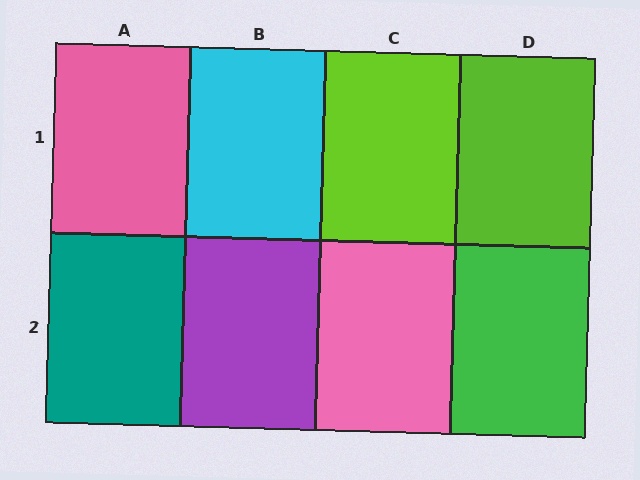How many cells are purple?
1 cell is purple.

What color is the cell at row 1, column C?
Lime.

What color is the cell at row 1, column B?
Cyan.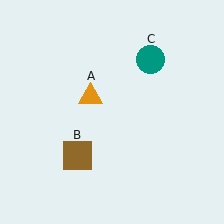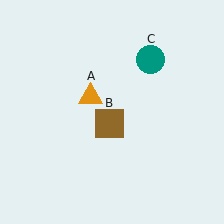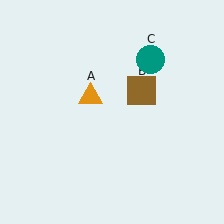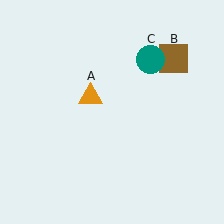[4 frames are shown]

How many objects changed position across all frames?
1 object changed position: brown square (object B).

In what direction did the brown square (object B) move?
The brown square (object B) moved up and to the right.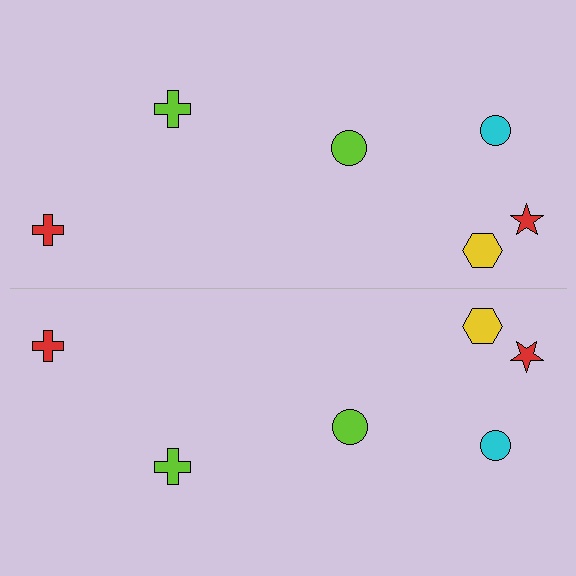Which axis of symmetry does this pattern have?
The pattern has a horizontal axis of symmetry running through the center of the image.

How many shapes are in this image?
There are 12 shapes in this image.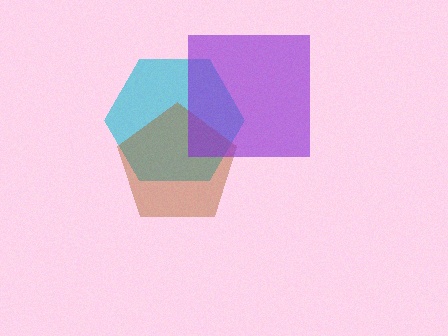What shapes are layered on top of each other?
The layered shapes are: a cyan hexagon, a brown pentagon, a purple square.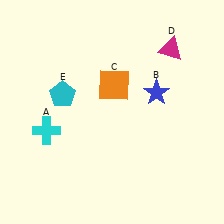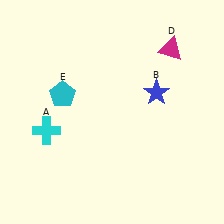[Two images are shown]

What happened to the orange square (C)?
The orange square (C) was removed in Image 2. It was in the top-right area of Image 1.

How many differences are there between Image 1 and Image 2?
There is 1 difference between the two images.